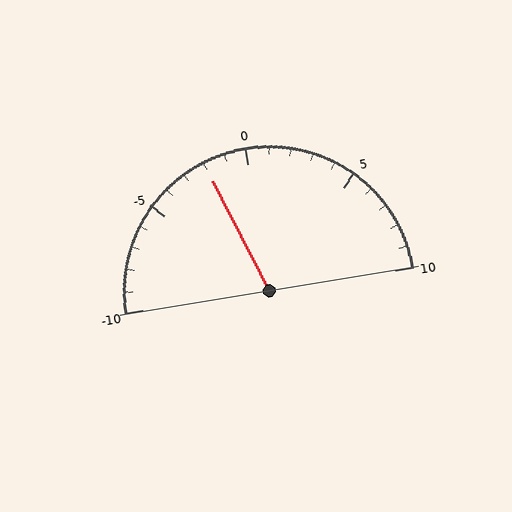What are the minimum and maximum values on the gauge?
The gauge ranges from -10 to 10.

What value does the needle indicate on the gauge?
The needle indicates approximately -2.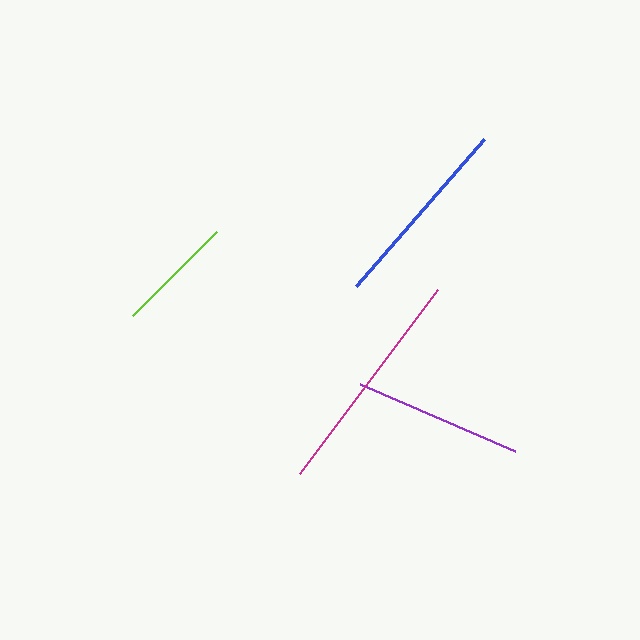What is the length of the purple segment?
The purple segment is approximately 169 pixels long.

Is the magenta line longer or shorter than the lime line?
The magenta line is longer than the lime line.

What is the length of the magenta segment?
The magenta segment is approximately 230 pixels long.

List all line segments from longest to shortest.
From longest to shortest: magenta, blue, purple, lime.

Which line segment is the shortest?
The lime line is the shortest at approximately 118 pixels.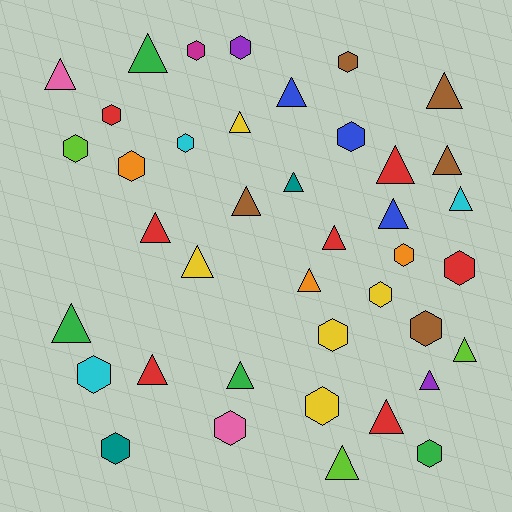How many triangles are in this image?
There are 22 triangles.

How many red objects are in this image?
There are 7 red objects.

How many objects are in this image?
There are 40 objects.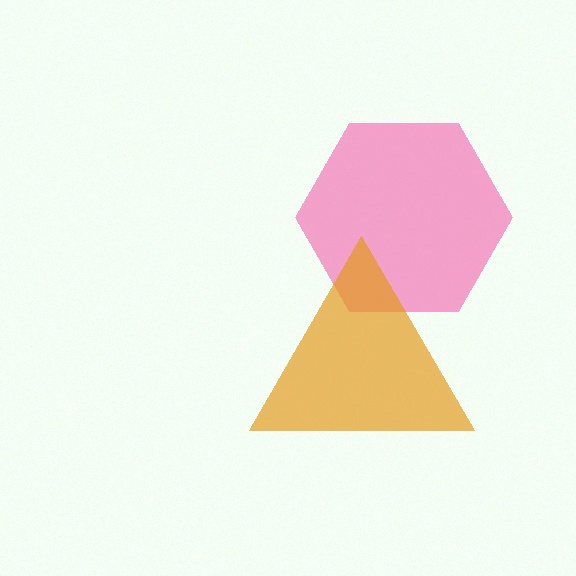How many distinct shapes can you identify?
There are 2 distinct shapes: a pink hexagon, an orange triangle.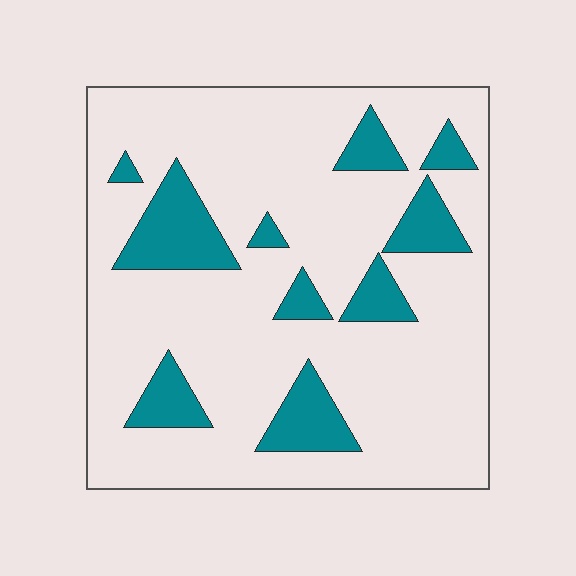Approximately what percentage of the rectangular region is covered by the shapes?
Approximately 20%.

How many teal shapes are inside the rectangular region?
10.